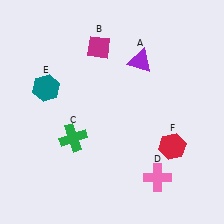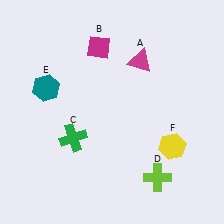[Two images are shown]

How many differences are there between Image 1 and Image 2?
There are 3 differences between the two images.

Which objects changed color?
A changed from purple to magenta. D changed from pink to lime. F changed from red to yellow.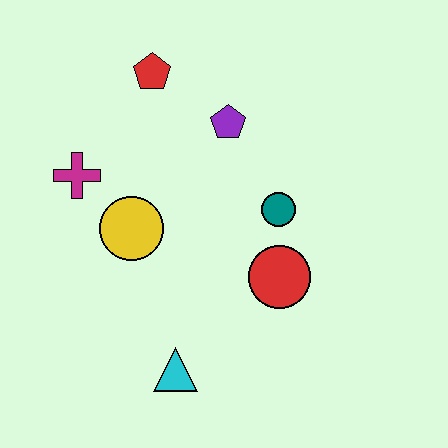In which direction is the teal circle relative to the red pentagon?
The teal circle is below the red pentagon.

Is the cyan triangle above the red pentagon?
No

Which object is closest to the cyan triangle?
The red circle is closest to the cyan triangle.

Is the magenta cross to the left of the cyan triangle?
Yes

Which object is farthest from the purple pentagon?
The cyan triangle is farthest from the purple pentagon.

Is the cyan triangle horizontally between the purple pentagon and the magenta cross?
Yes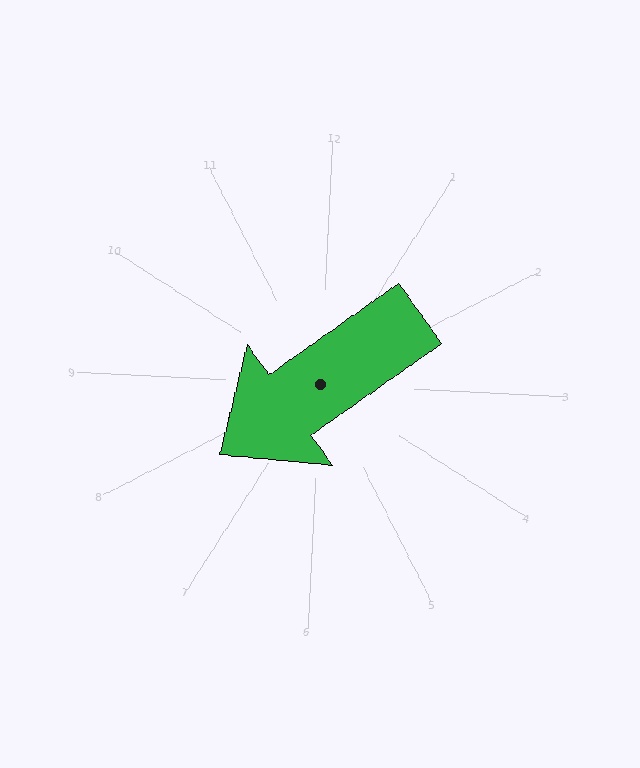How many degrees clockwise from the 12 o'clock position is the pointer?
Approximately 232 degrees.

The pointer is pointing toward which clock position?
Roughly 8 o'clock.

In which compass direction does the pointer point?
Southwest.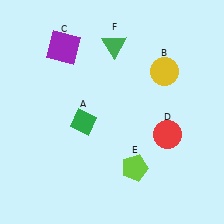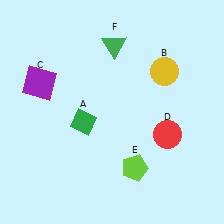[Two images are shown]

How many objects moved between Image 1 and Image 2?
1 object moved between the two images.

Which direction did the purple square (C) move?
The purple square (C) moved down.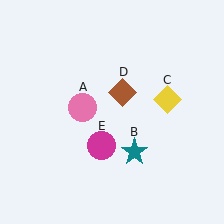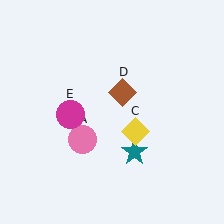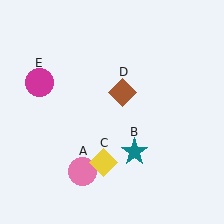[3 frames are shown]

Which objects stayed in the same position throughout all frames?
Teal star (object B) and brown diamond (object D) remained stationary.